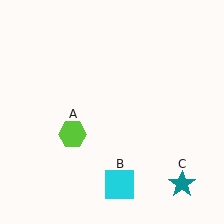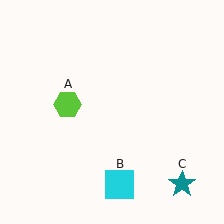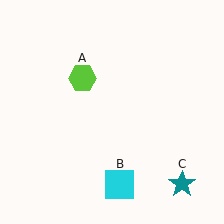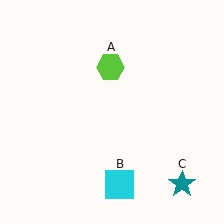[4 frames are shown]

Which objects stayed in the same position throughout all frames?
Cyan square (object B) and teal star (object C) remained stationary.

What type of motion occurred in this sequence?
The lime hexagon (object A) rotated clockwise around the center of the scene.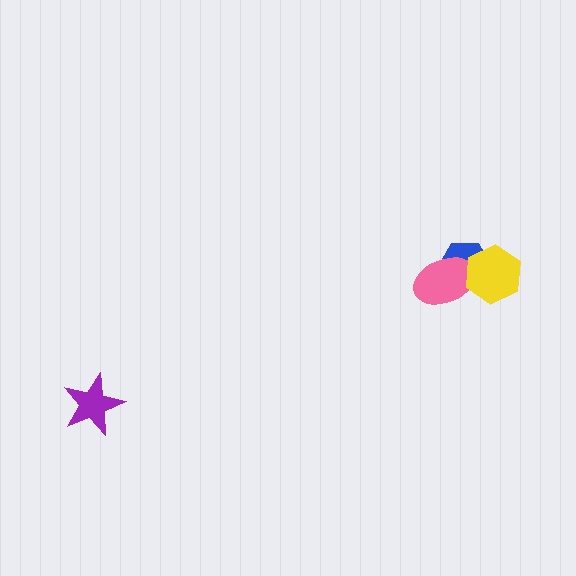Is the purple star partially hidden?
No, no other shape covers it.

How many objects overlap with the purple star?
0 objects overlap with the purple star.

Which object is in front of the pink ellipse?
The yellow hexagon is in front of the pink ellipse.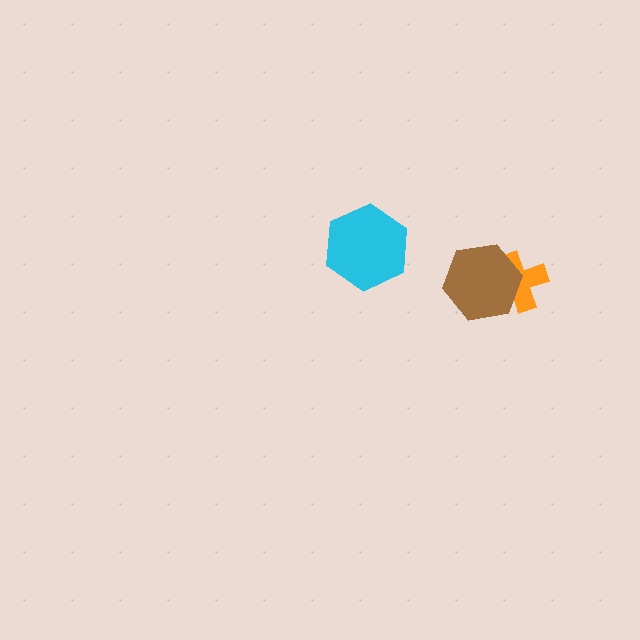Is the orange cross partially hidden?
Yes, it is partially covered by another shape.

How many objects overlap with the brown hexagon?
1 object overlaps with the brown hexagon.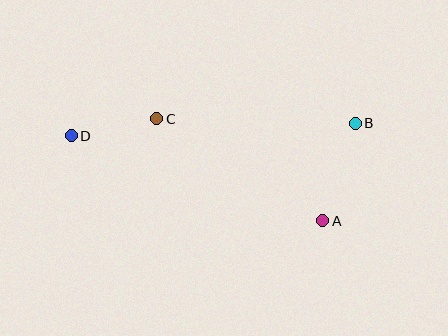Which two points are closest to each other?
Points C and D are closest to each other.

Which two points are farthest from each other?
Points B and D are farthest from each other.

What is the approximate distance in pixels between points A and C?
The distance between A and C is approximately 195 pixels.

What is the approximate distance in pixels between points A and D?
The distance between A and D is approximately 266 pixels.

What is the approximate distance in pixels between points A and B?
The distance between A and B is approximately 103 pixels.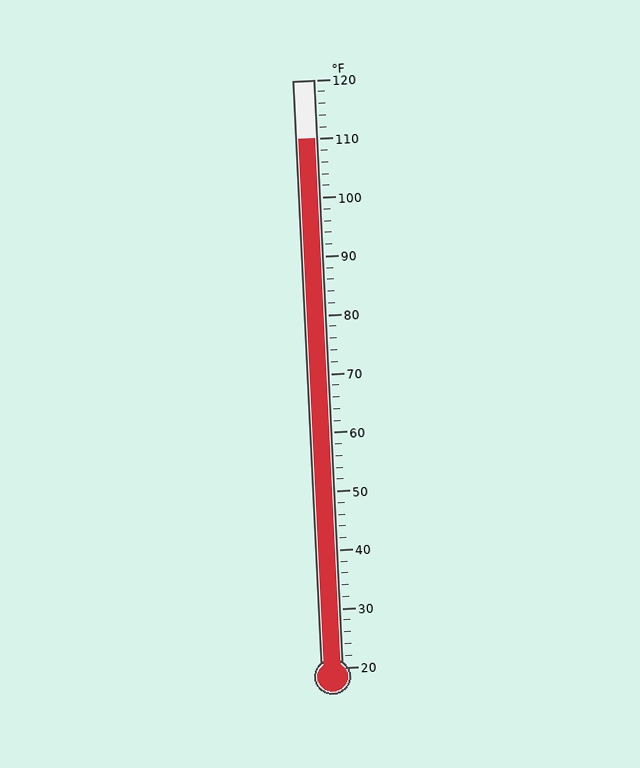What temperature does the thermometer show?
The thermometer shows approximately 110°F.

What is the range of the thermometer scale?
The thermometer scale ranges from 20°F to 120°F.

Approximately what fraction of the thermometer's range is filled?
The thermometer is filled to approximately 90% of its range.